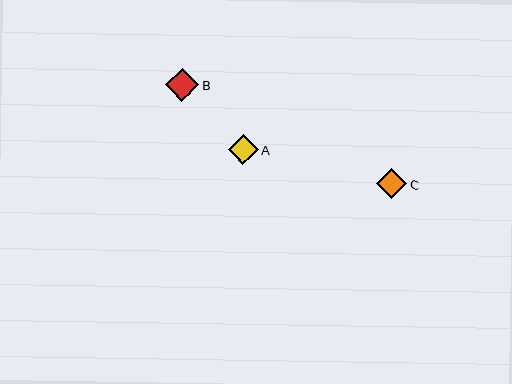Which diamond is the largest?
Diamond B is the largest with a size of approximately 33 pixels.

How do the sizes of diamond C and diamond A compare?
Diamond C and diamond A are approximately the same size.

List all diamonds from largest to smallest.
From largest to smallest: B, C, A.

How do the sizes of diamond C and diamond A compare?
Diamond C and diamond A are approximately the same size.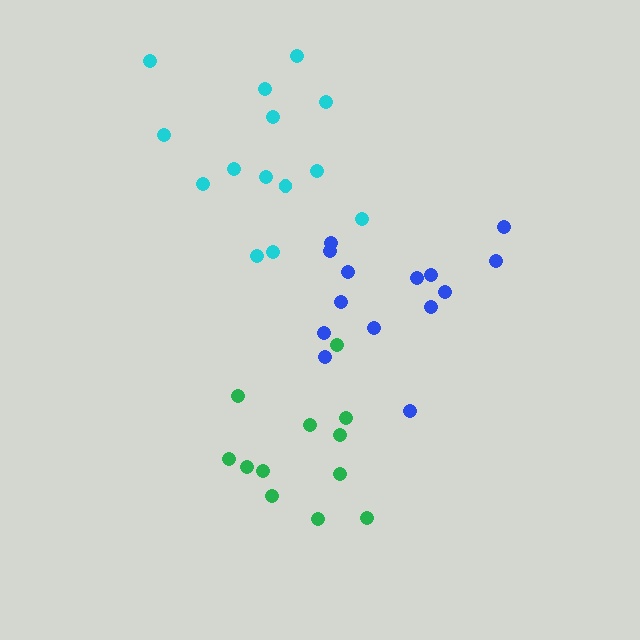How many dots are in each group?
Group 1: 12 dots, Group 2: 14 dots, Group 3: 14 dots (40 total).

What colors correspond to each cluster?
The clusters are colored: green, blue, cyan.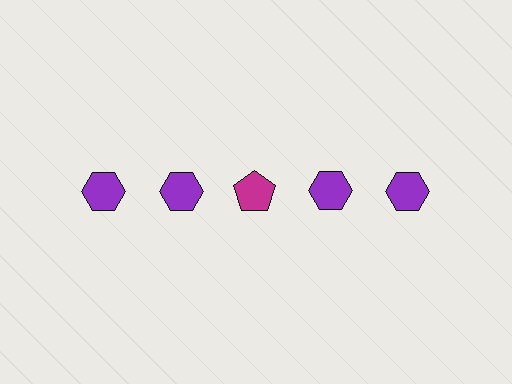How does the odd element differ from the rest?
It differs in both color (magenta instead of purple) and shape (pentagon instead of hexagon).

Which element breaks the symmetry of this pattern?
The magenta pentagon in the top row, center column breaks the symmetry. All other shapes are purple hexagons.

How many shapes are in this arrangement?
There are 5 shapes arranged in a grid pattern.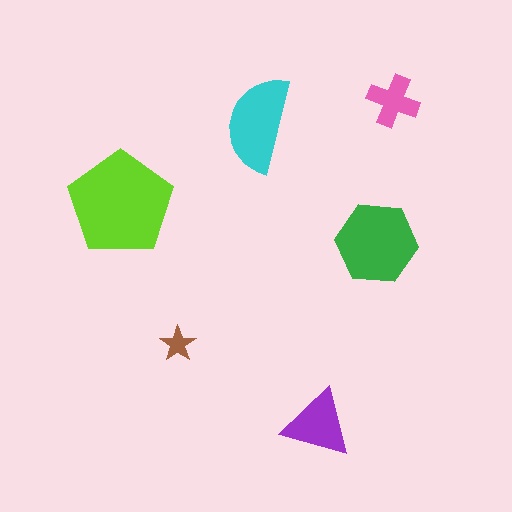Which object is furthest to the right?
The pink cross is rightmost.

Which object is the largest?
The lime pentagon.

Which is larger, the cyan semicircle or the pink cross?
The cyan semicircle.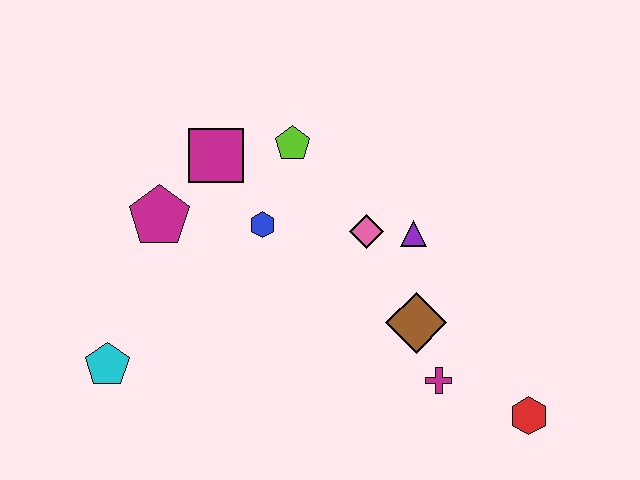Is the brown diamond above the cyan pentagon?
Yes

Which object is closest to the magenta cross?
The brown diamond is closest to the magenta cross.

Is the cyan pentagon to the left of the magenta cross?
Yes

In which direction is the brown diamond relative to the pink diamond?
The brown diamond is below the pink diamond.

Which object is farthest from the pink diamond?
The cyan pentagon is farthest from the pink diamond.